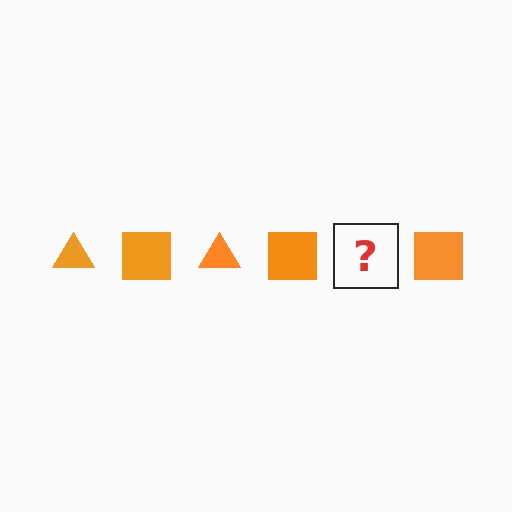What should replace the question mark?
The question mark should be replaced with an orange triangle.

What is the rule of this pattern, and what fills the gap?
The rule is that the pattern cycles through triangle, square shapes in orange. The gap should be filled with an orange triangle.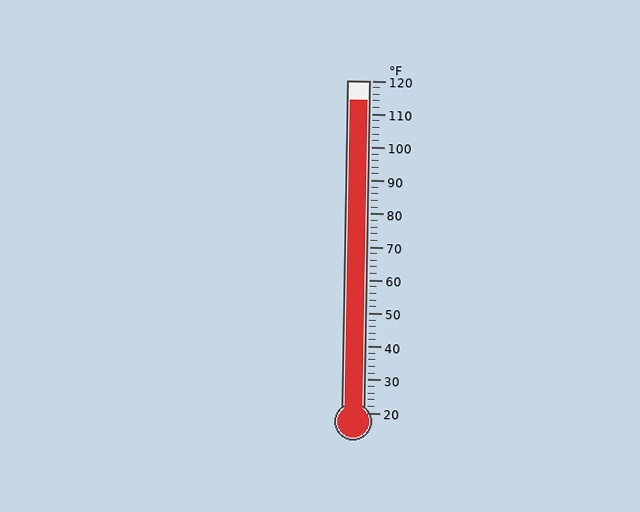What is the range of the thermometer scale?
The thermometer scale ranges from 20°F to 120°F.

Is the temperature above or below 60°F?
The temperature is above 60°F.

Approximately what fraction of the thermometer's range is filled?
The thermometer is filled to approximately 95% of its range.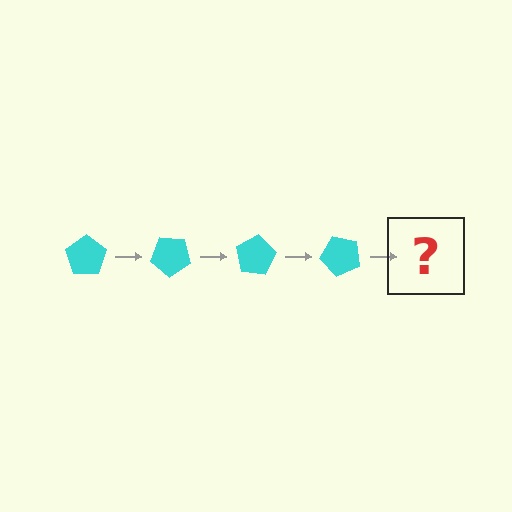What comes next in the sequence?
The next element should be a cyan pentagon rotated 160 degrees.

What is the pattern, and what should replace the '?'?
The pattern is that the pentagon rotates 40 degrees each step. The '?' should be a cyan pentagon rotated 160 degrees.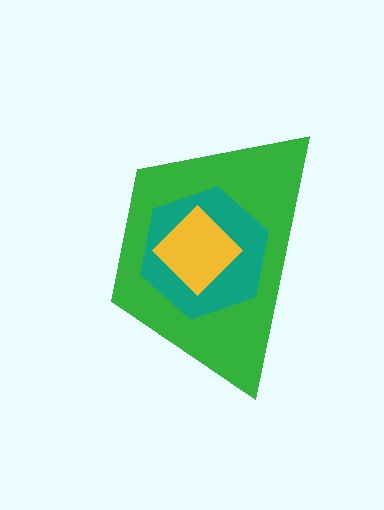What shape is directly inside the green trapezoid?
The teal hexagon.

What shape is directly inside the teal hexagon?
The yellow diamond.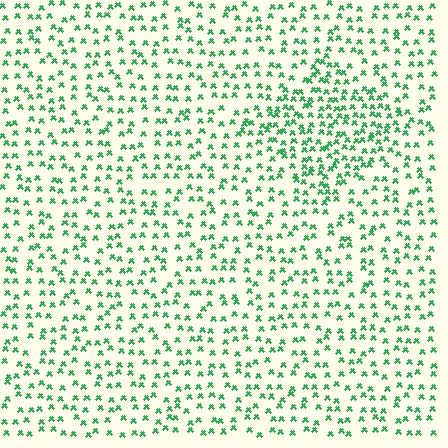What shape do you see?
I see a diamond.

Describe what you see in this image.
The image contains small green elements arranged at two different densities. A diamond-shaped region is visible where the elements are more densely packed than the surrounding area.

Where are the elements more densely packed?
The elements are more densely packed inside the diamond boundary.